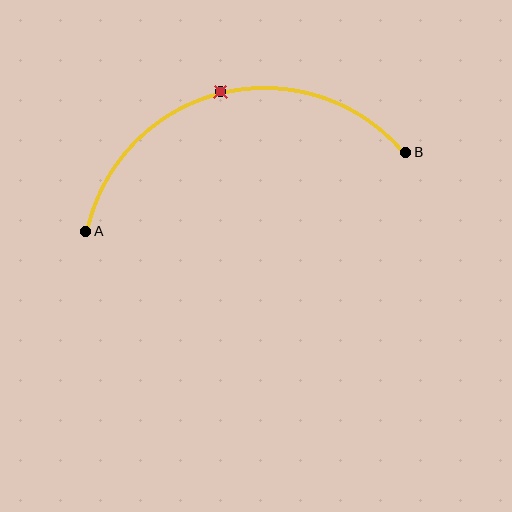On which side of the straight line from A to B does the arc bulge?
The arc bulges above the straight line connecting A and B.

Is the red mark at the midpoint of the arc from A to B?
Yes. The red mark lies on the arc at equal arc-length from both A and B — it is the arc midpoint.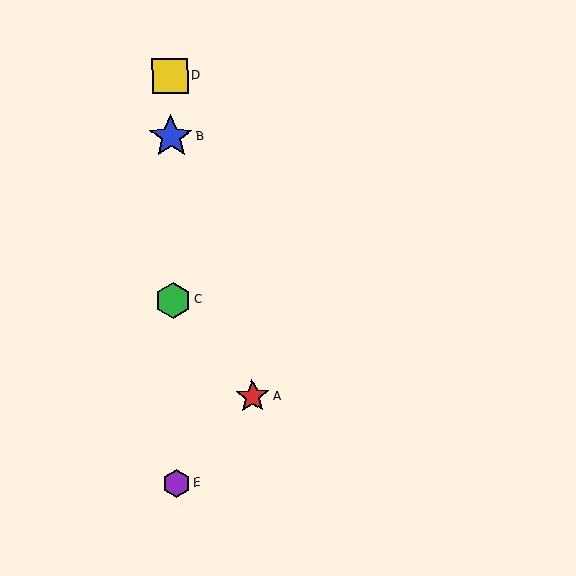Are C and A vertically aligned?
No, C is at x≈173 and A is at x≈252.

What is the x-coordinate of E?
Object E is at x≈176.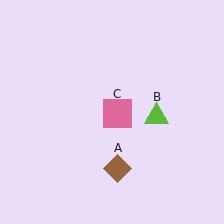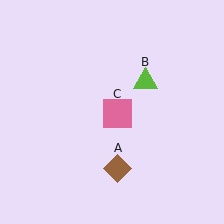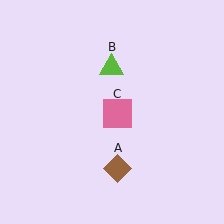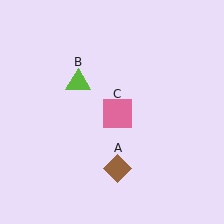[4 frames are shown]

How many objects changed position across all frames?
1 object changed position: lime triangle (object B).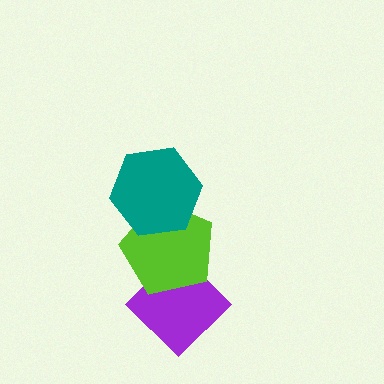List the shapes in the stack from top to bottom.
From top to bottom: the teal hexagon, the lime pentagon, the purple diamond.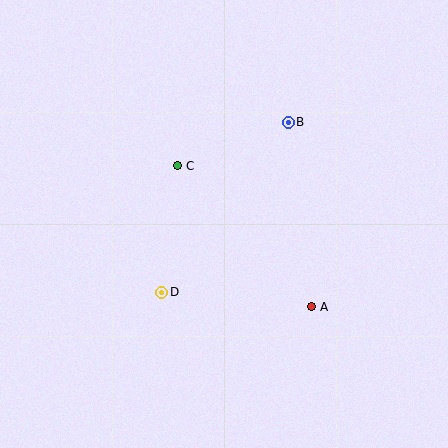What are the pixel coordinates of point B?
Point B is at (288, 122).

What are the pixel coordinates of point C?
Point C is at (178, 166).